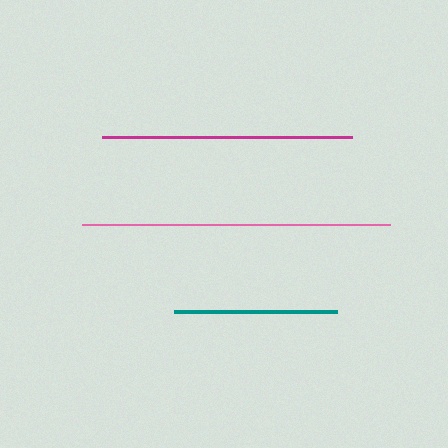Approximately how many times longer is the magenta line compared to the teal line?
The magenta line is approximately 1.5 times the length of the teal line.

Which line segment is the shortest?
The teal line is the shortest at approximately 164 pixels.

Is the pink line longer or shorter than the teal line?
The pink line is longer than the teal line.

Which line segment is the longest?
The pink line is the longest at approximately 308 pixels.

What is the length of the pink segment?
The pink segment is approximately 308 pixels long.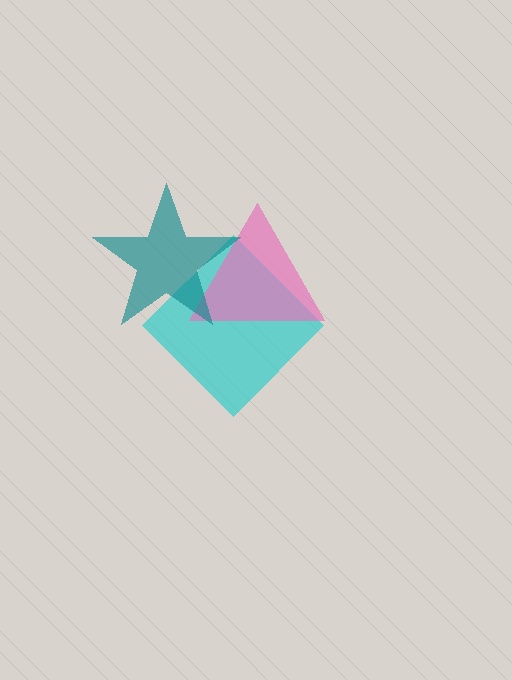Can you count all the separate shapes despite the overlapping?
Yes, there are 3 separate shapes.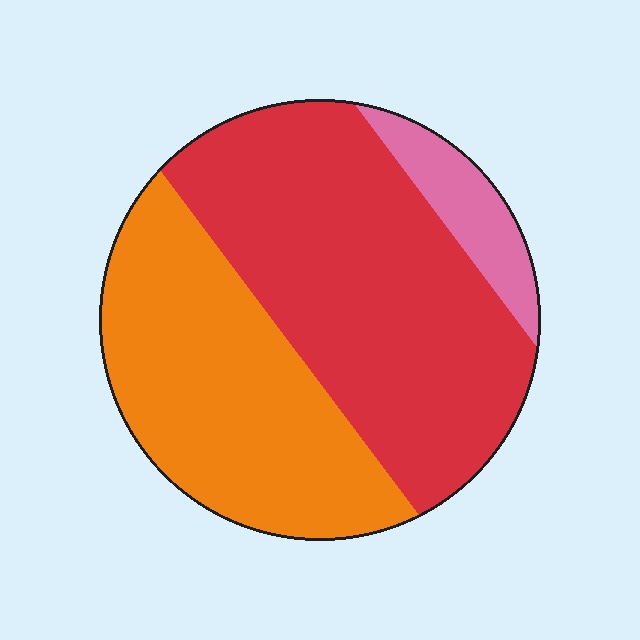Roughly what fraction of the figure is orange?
Orange covers around 40% of the figure.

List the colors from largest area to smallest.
From largest to smallest: red, orange, pink.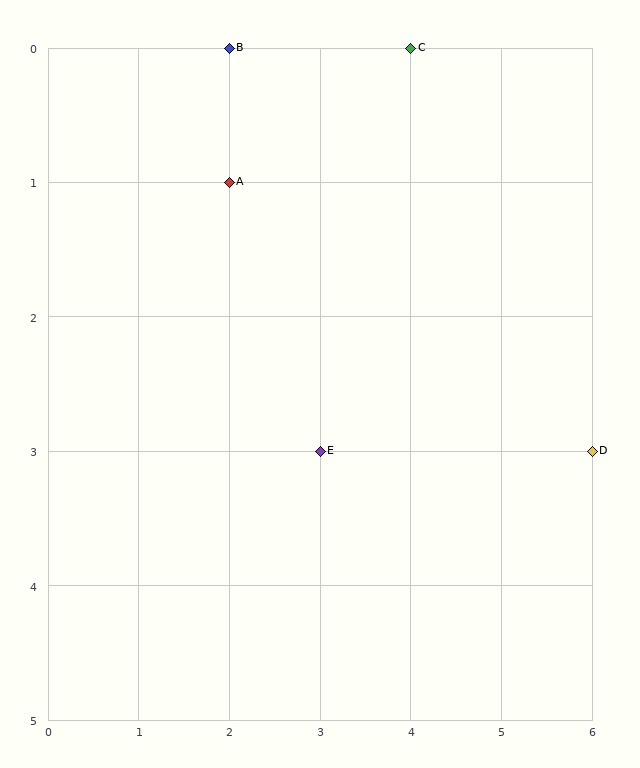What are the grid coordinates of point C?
Point C is at grid coordinates (4, 0).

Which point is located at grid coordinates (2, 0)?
Point B is at (2, 0).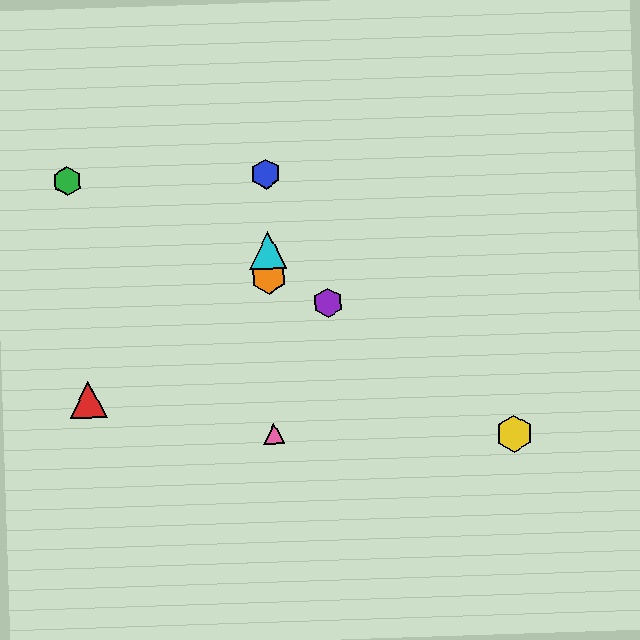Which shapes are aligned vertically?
The blue hexagon, the orange hexagon, the cyan triangle, the pink triangle are aligned vertically.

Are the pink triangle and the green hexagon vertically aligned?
No, the pink triangle is at x≈274 and the green hexagon is at x≈67.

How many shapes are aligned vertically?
4 shapes (the blue hexagon, the orange hexagon, the cyan triangle, the pink triangle) are aligned vertically.